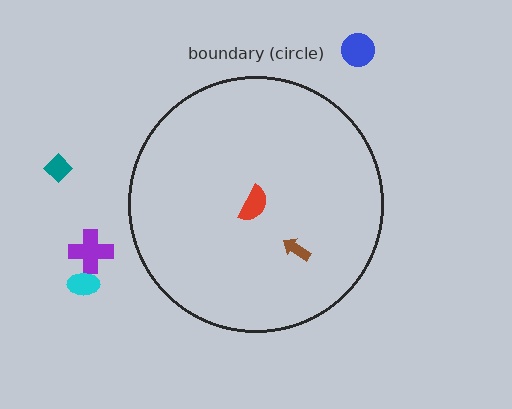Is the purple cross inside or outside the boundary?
Outside.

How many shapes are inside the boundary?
2 inside, 4 outside.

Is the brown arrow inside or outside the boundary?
Inside.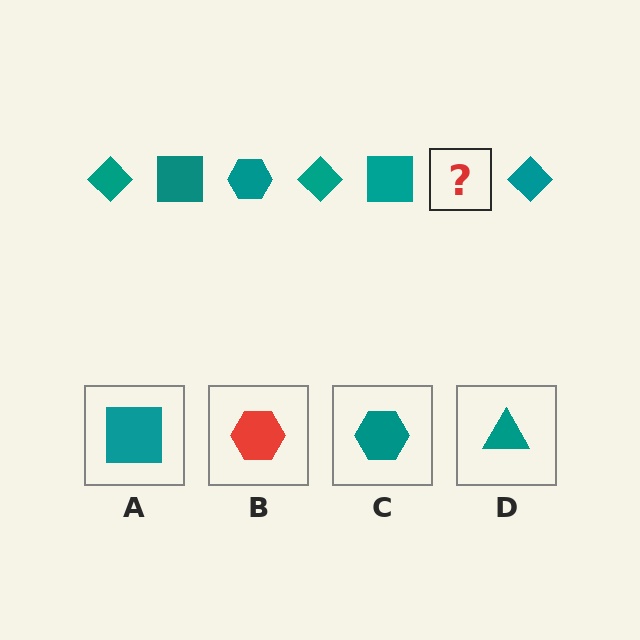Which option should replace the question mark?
Option C.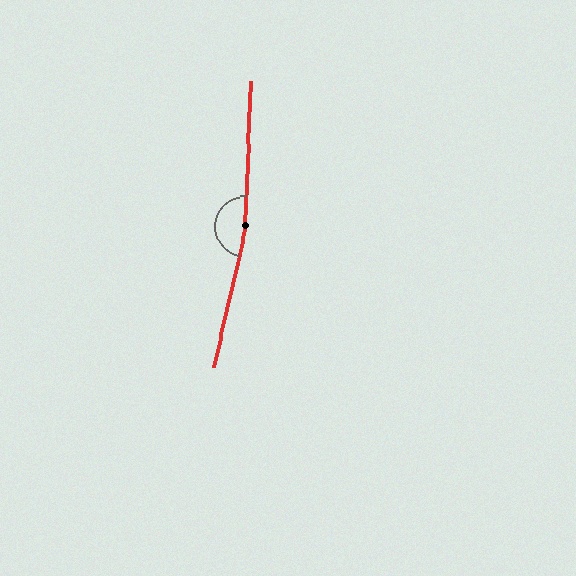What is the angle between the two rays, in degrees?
Approximately 170 degrees.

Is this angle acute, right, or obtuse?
It is obtuse.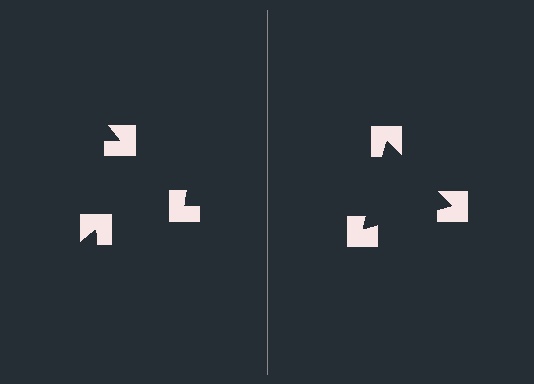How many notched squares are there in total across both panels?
6 — 3 on each side.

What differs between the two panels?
The notched squares are positioned identically on both sides; only the wedge orientations differ. On the right they align to a triangle; on the left they are misaligned.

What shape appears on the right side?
An illusory triangle.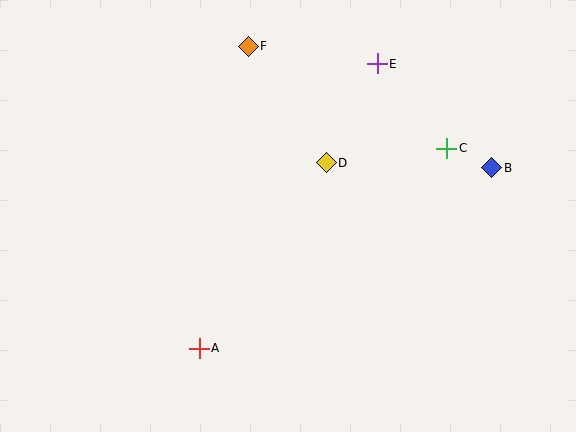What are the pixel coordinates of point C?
Point C is at (447, 148).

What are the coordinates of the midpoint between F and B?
The midpoint between F and B is at (370, 107).